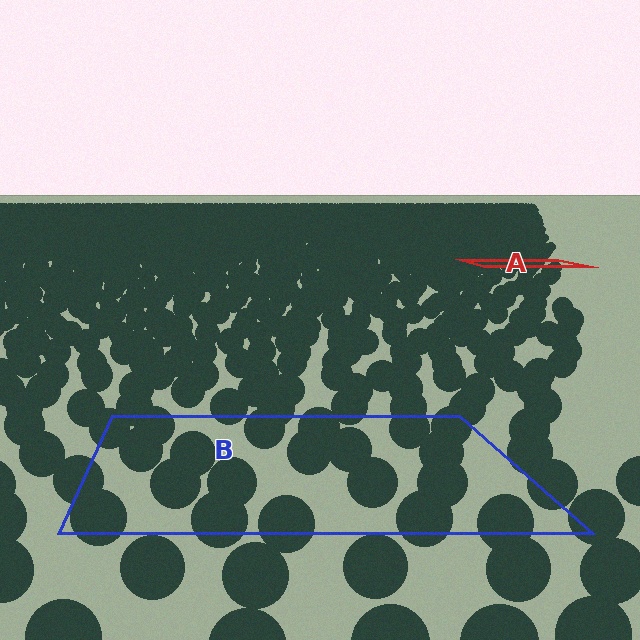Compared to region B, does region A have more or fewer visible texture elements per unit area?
Region A has more texture elements per unit area — they are packed more densely because it is farther away.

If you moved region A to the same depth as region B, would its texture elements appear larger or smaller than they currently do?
They would appear larger. At a closer depth, the same texture elements are projected at a bigger on-screen size.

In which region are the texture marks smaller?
The texture marks are smaller in region A, because it is farther away.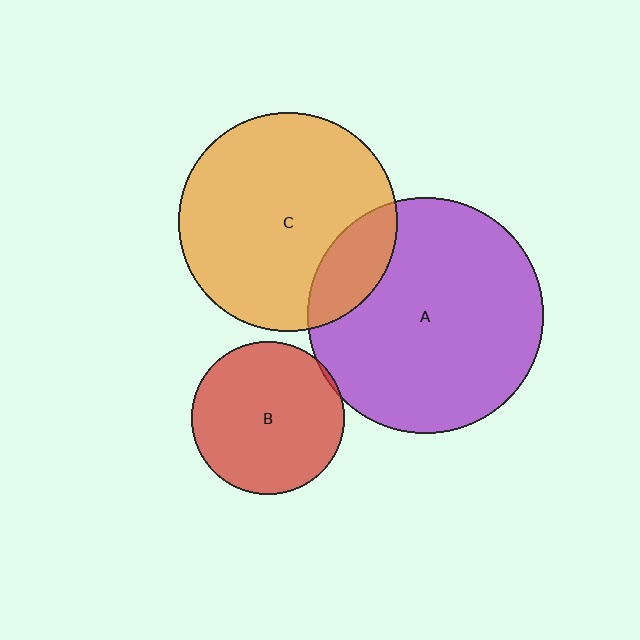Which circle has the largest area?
Circle A (purple).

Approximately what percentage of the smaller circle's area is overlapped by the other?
Approximately 15%.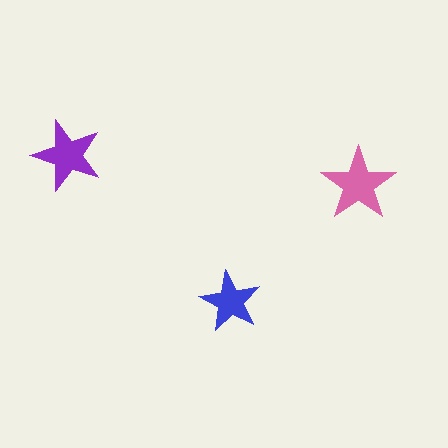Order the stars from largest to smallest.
the pink one, the purple one, the blue one.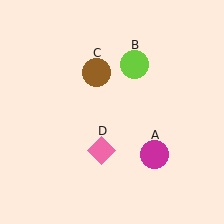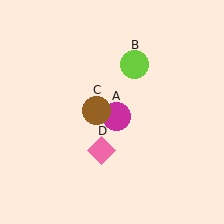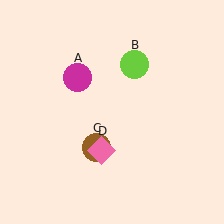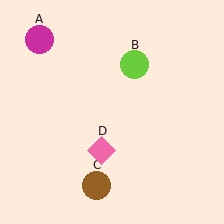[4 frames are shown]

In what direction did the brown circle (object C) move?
The brown circle (object C) moved down.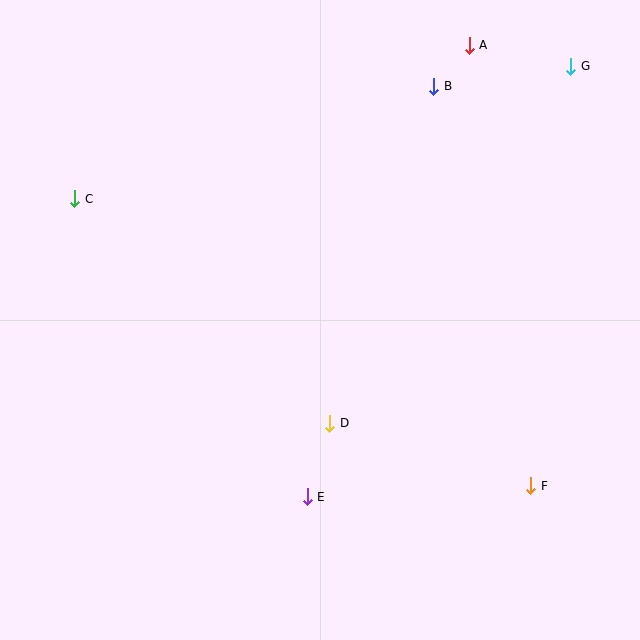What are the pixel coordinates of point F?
Point F is at (531, 486).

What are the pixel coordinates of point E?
Point E is at (307, 497).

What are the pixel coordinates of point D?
Point D is at (330, 423).